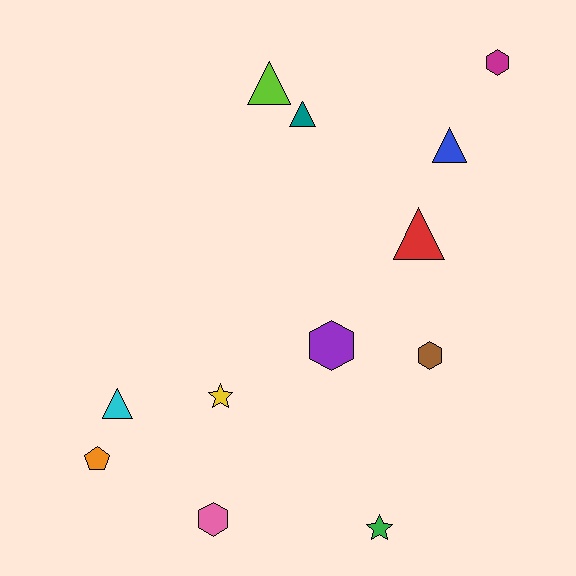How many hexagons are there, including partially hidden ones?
There are 4 hexagons.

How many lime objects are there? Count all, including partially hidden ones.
There is 1 lime object.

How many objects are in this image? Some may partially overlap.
There are 12 objects.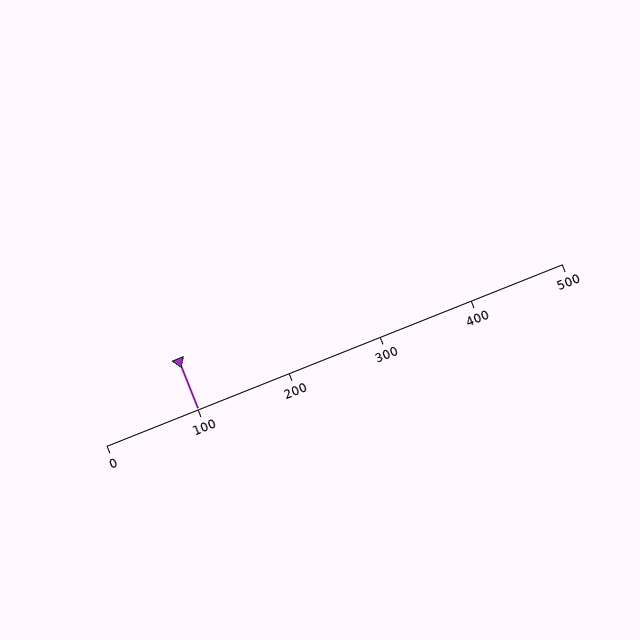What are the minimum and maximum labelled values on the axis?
The axis runs from 0 to 500.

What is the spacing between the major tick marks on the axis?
The major ticks are spaced 100 apart.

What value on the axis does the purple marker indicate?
The marker indicates approximately 100.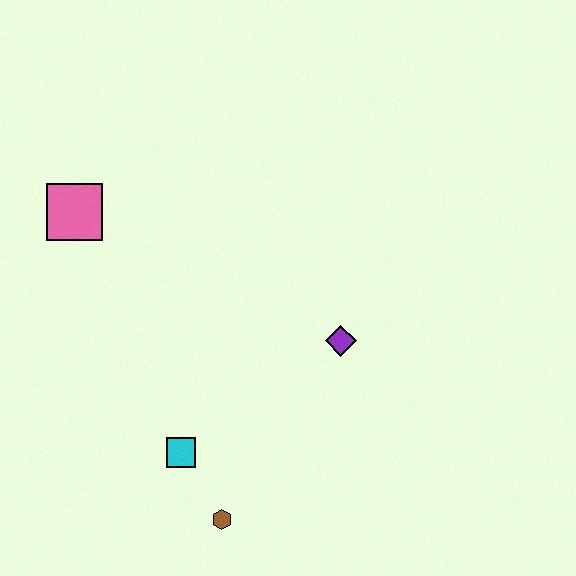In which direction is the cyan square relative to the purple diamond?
The cyan square is to the left of the purple diamond.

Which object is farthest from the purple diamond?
The pink square is farthest from the purple diamond.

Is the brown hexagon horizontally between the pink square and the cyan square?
No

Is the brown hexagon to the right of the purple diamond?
No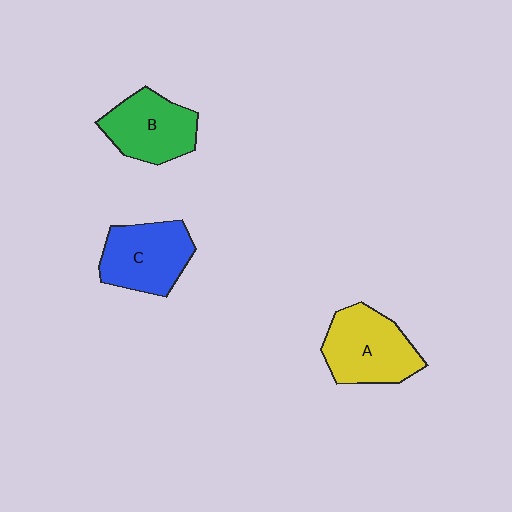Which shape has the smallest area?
Shape B (green).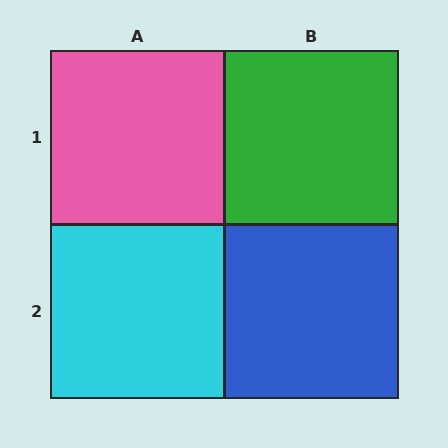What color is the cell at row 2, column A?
Cyan.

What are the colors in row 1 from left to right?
Pink, green.